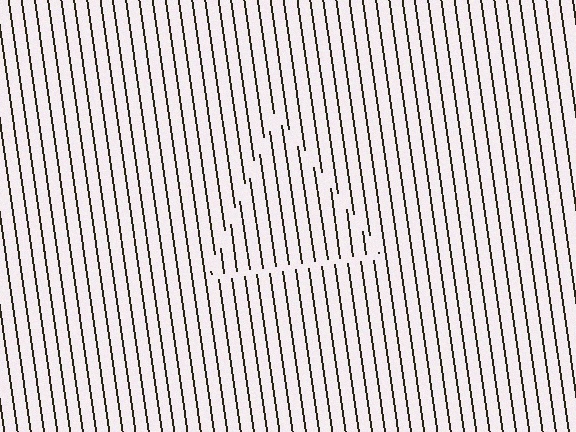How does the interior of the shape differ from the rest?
The interior of the shape contains the same grating, shifted by half a period — the contour is defined by the phase discontinuity where line-ends from the inner and outer gratings abut.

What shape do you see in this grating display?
An illusory triangle. The interior of the shape contains the same grating, shifted by half a period — the contour is defined by the phase discontinuity where line-ends from the inner and outer gratings abut.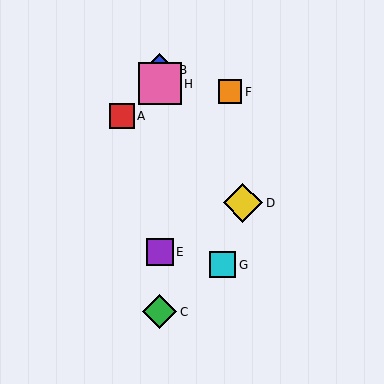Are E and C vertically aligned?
Yes, both are at x≈160.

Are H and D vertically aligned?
No, H is at x≈160 and D is at x≈243.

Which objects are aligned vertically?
Objects B, C, E, H are aligned vertically.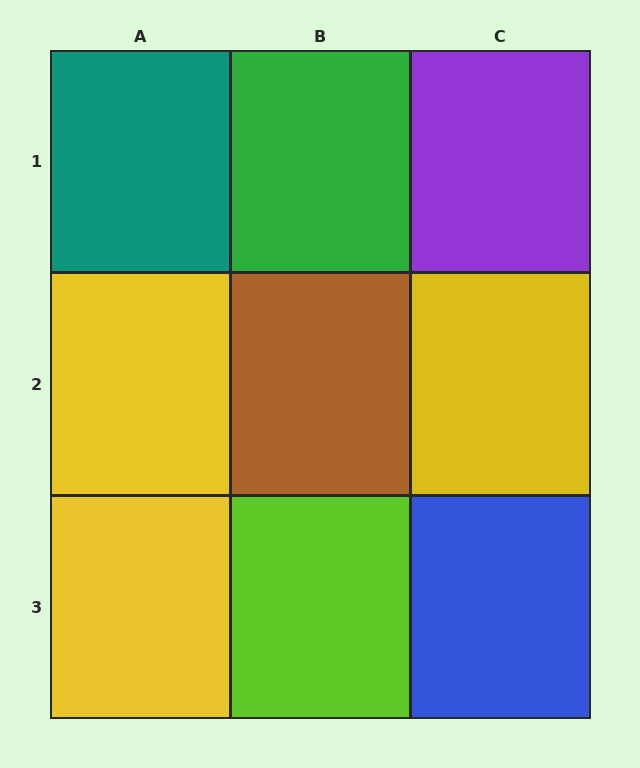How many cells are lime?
1 cell is lime.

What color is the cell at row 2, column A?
Yellow.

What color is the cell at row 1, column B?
Green.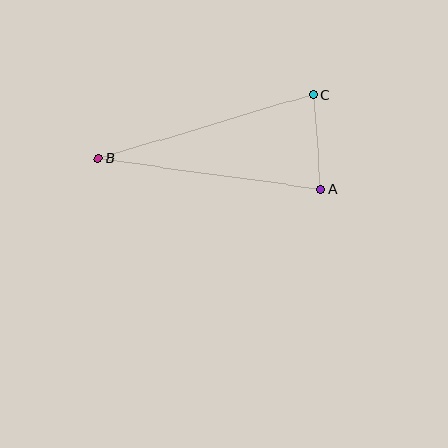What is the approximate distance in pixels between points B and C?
The distance between B and C is approximately 224 pixels.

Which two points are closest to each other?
Points A and C are closest to each other.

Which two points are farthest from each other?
Points A and B are farthest from each other.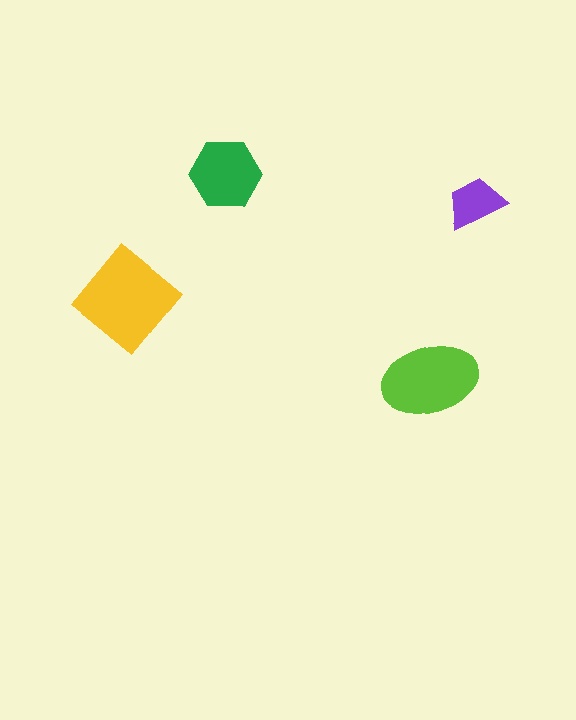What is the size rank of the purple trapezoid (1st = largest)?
4th.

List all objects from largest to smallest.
The yellow diamond, the lime ellipse, the green hexagon, the purple trapezoid.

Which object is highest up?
The green hexagon is topmost.